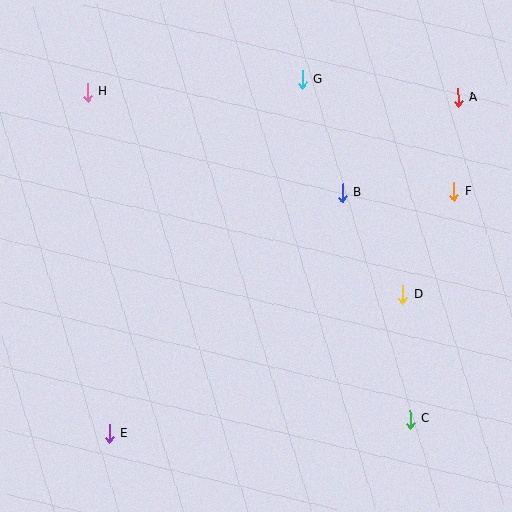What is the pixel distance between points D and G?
The distance between D and G is 238 pixels.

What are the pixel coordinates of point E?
Point E is at (109, 434).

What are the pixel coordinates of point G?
Point G is at (302, 79).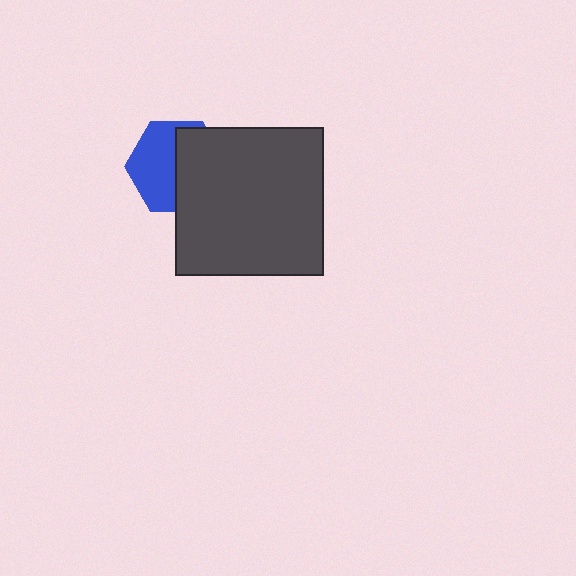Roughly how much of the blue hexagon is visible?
About half of it is visible (roughly 51%).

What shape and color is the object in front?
The object in front is a dark gray square.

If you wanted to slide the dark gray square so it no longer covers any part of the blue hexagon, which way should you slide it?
Slide it right — that is the most direct way to separate the two shapes.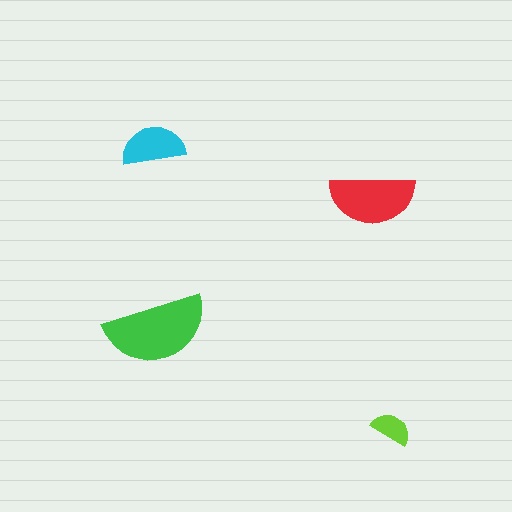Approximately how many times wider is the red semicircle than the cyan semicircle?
About 1.5 times wider.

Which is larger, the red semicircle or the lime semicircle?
The red one.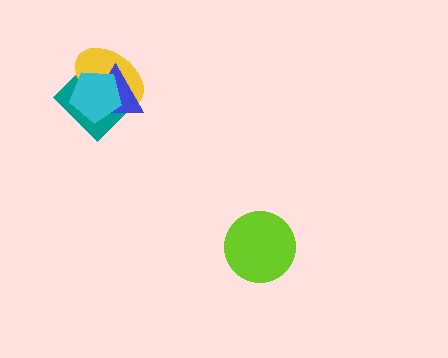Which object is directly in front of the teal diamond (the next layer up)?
The yellow ellipse is directly in front of the teal diamond.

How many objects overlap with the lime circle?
0 objects overlap with the lime circle.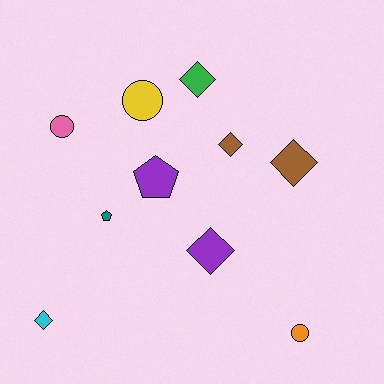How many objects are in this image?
There are 10 objects.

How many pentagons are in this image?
There are 2 pentagons.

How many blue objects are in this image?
There are no blue objects.